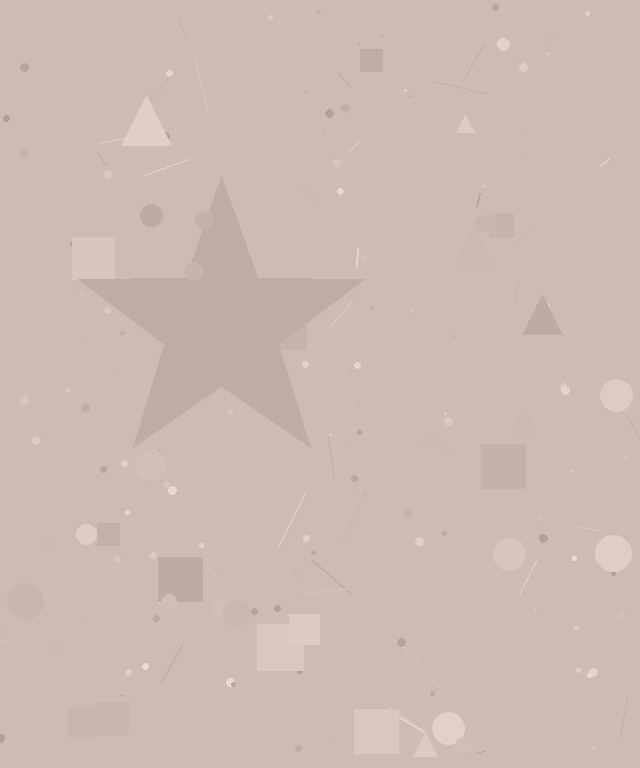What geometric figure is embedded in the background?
A star is embedded in the background.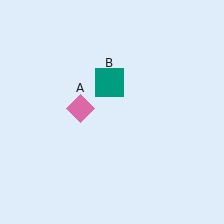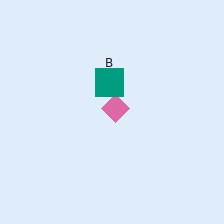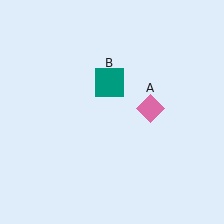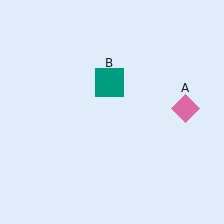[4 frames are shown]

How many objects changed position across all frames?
1 object changed position: pink diamond (object A).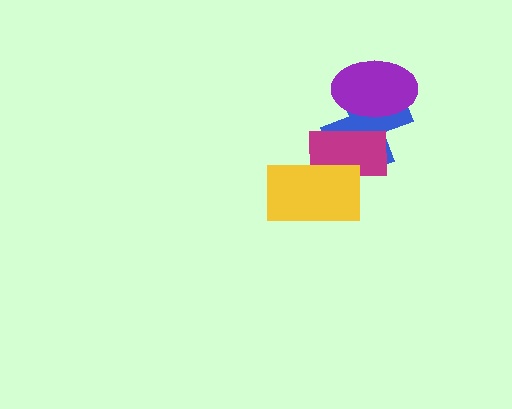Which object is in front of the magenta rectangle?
The yellow rectangle is in front of the magenta rectangle.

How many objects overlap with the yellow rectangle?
1 object overlaps with the yellow rectangle.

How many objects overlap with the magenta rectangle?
3 objects overlap with the magenta rectangle.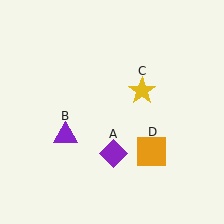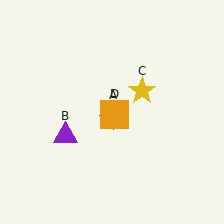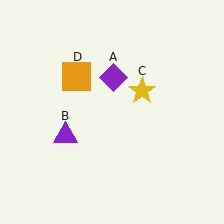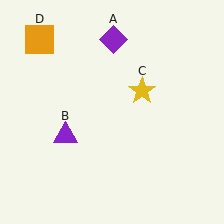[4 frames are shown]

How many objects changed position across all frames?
2 objects changed position: purple diamond (object A), orange square (object D).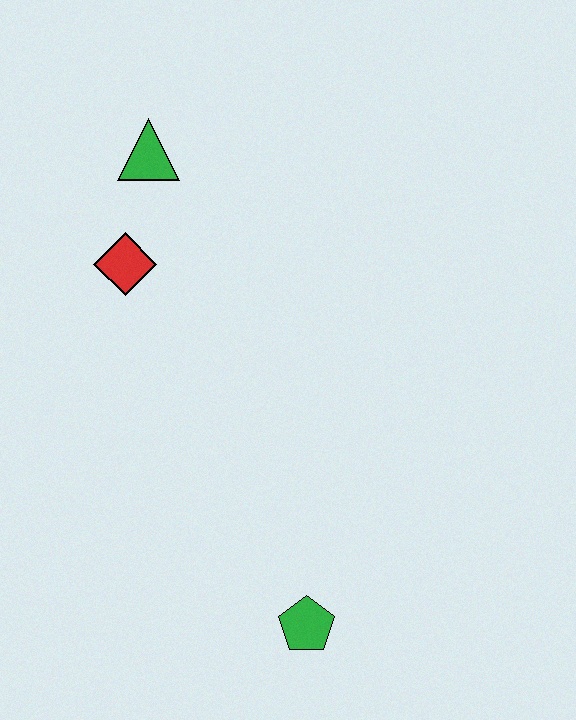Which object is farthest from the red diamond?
The green pentagon is farthest from the red diamond.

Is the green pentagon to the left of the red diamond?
No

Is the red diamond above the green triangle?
No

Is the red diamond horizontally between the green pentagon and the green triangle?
No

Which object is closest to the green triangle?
The red diamond is closest to the green triangle.